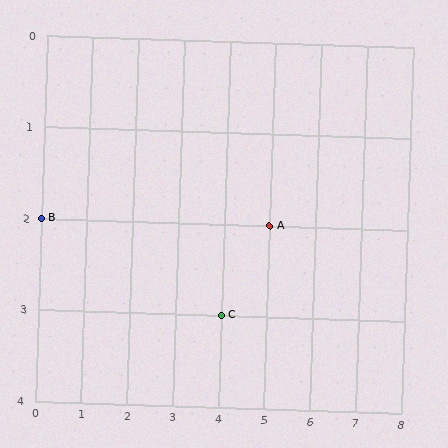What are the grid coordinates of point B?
Point B is at grid coordinates (0, 2).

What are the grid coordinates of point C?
Point C is at grid coordinates (4, 3).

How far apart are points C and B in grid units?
Points C and B are 4 columns and 1 row apart (about 4.1 grid units diagonally).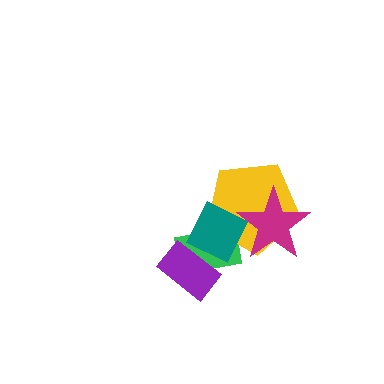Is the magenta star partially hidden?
No, no other shape covers it.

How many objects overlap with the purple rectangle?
2 objects overlap with the purple rectangle.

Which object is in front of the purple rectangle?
The teal diamond is in front of the purple rectangle.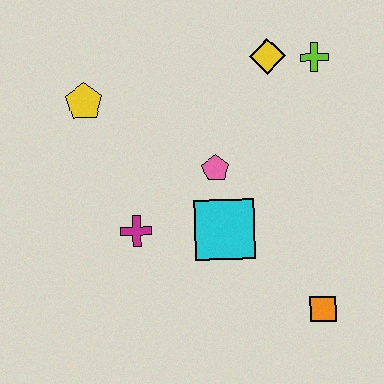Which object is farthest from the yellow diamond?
The orange square is farthest from the yellow diamond.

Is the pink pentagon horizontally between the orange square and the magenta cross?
Yes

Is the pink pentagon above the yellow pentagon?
No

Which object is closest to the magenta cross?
The cyan square is closest to the magenta cross.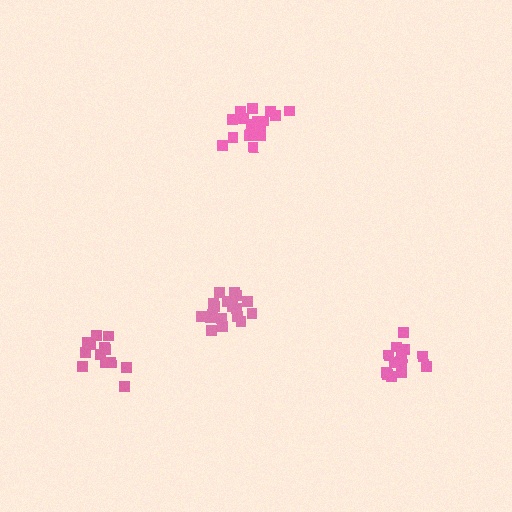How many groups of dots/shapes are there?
There are 4 groups.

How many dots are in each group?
Group 1: 20 dots, Group 2: 15 dots, Group 3: 15 dots, Group 4: 19 dots (69 total).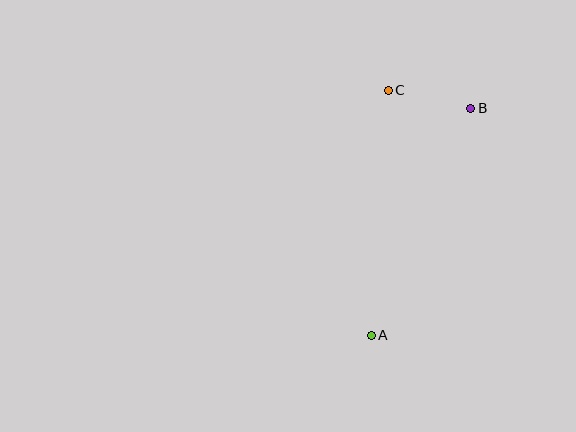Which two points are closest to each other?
Points B and C are closest to each other.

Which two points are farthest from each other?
Points A and B are farthest from each other.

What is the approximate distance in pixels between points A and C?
The distance between A and C is approximately 246 pixels.